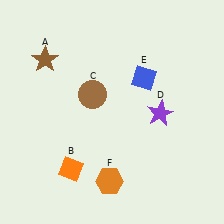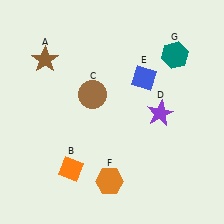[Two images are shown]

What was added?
A teal hexagon (G) was added in Image 2.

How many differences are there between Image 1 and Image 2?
There is 1 difference between the two images.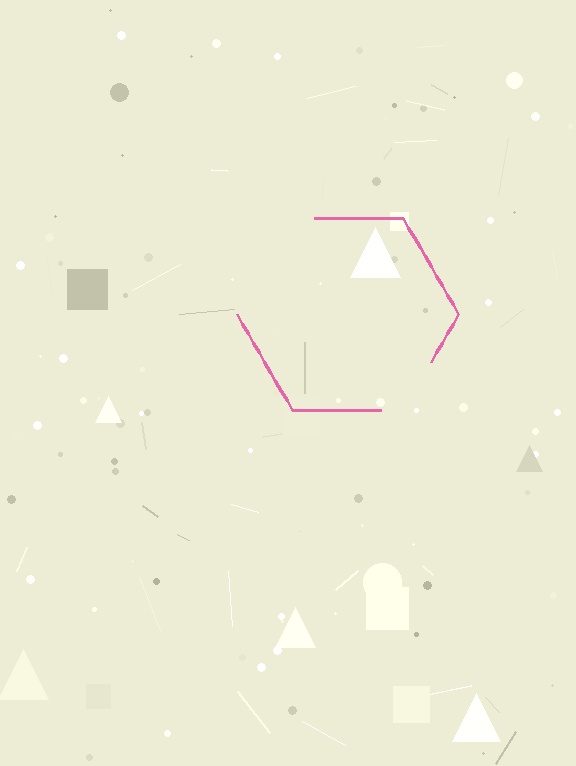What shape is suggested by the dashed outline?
The dashed outline suggests a hexagon.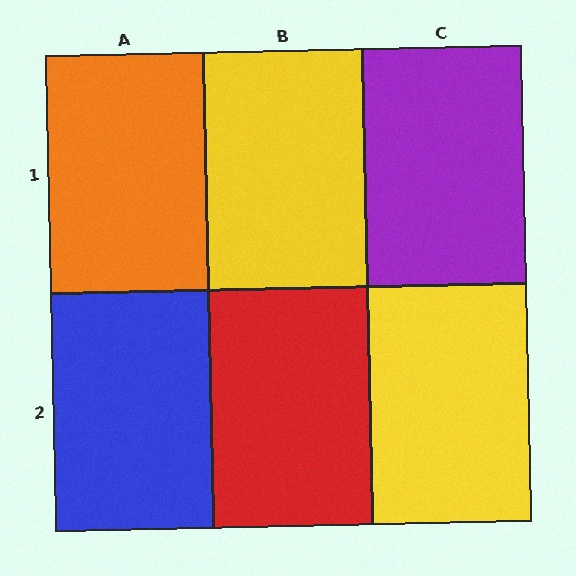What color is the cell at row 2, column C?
Yellow.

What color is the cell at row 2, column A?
Blue.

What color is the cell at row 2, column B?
Red.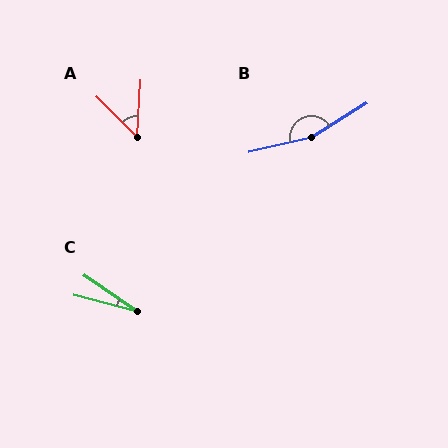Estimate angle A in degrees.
Approximately 48 degrees.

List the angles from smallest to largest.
C (19°), A (48°), B (161°).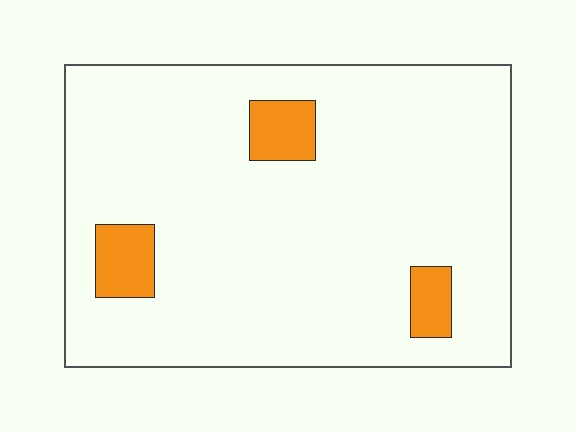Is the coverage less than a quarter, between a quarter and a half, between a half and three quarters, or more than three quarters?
Less than a quarter.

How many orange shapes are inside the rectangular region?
3.